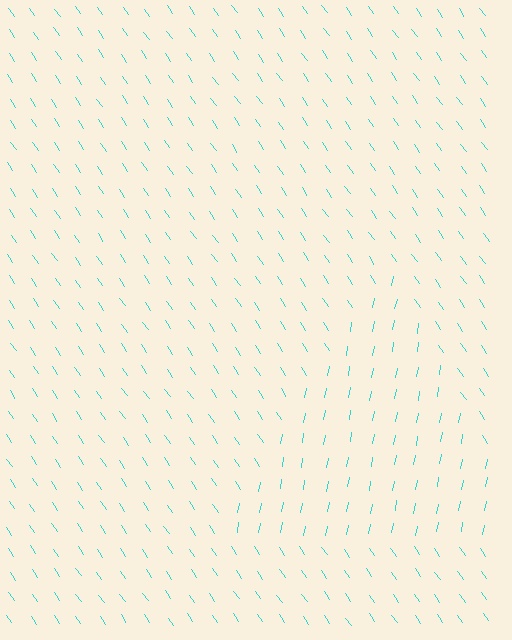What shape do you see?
I see a triangle.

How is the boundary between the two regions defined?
The boundary is defined purely by a change in line orientation (approximately 45 degrees difference). All lines are the same color and thickness.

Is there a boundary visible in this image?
Yes, there is a texture boundary formed by a change in line orientation.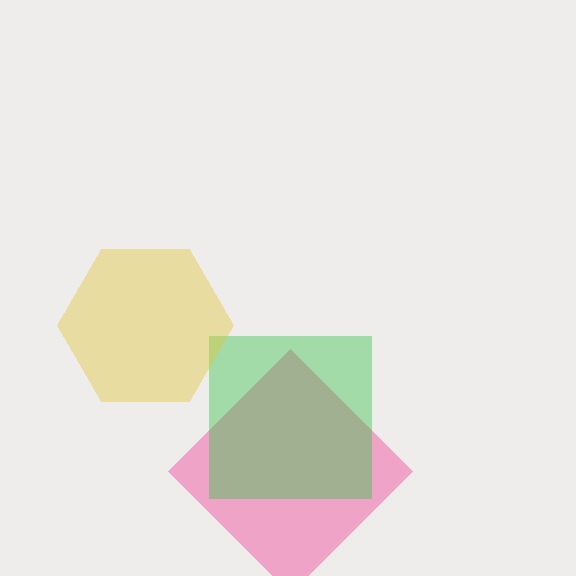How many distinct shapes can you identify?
There are 3 distinct shapes: a pink diamond, a green square, a yellow hexagon.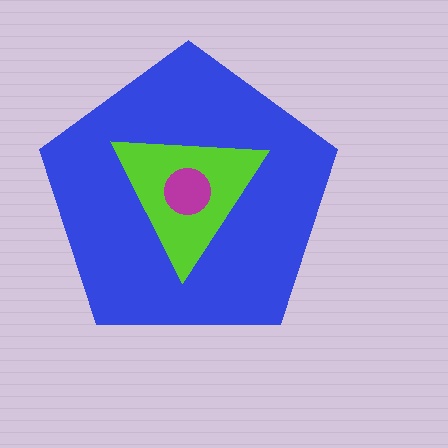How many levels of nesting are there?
3.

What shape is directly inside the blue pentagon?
The lime triangle.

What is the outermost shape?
The blue pentagon.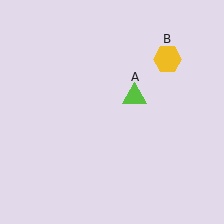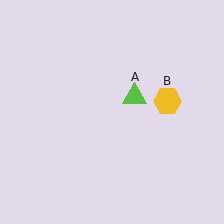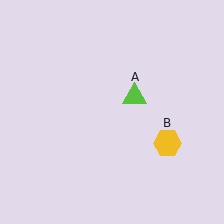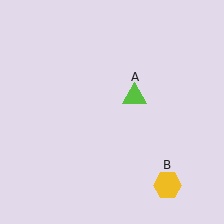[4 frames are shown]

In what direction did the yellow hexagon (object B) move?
The yellow hexagon (object B) moved down.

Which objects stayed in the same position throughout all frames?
Lime triangle (object A) remained stationary.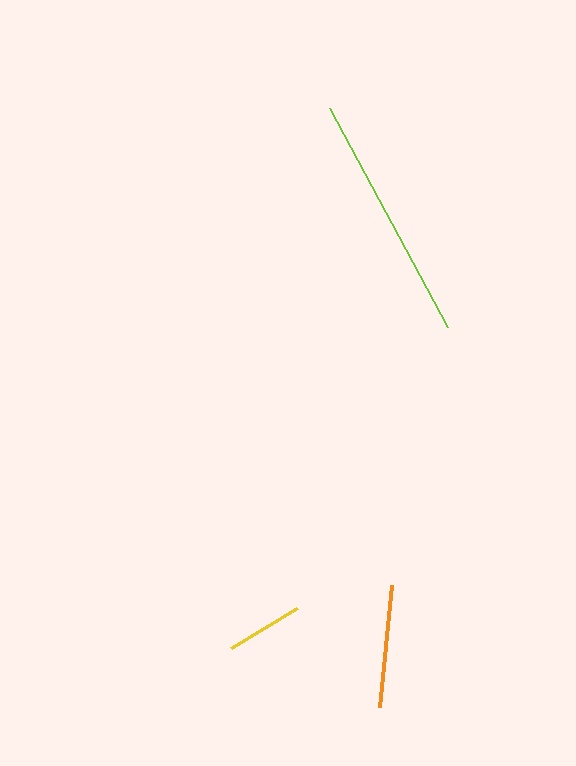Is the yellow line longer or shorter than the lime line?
The lime line is longer than the yellow line.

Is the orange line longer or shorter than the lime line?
The lime line is longer than the orange line.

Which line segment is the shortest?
The yellow line is the shortest at approximately 77 pixels.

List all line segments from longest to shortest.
From longest to shortest: lime, orange, yellow.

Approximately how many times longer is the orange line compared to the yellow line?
The orange line is approximately 1.6 times the length of the yellow line.